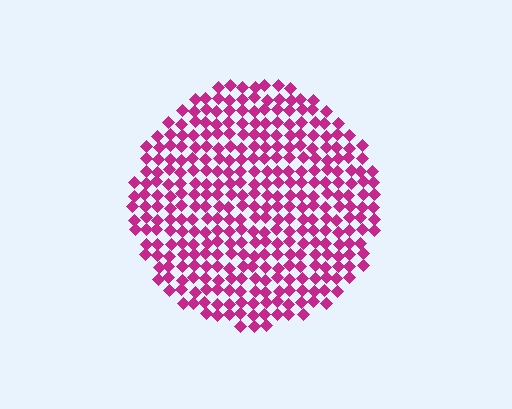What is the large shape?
The large shape is a circle.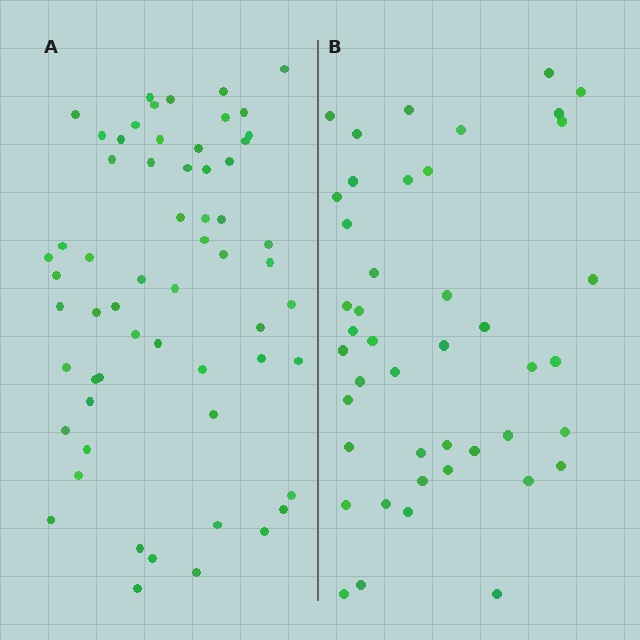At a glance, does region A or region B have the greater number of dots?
Region A (the left region) has more dots.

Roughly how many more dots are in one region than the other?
Region A has approximately 15 more dots than region B.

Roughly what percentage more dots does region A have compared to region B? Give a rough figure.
About 35% more.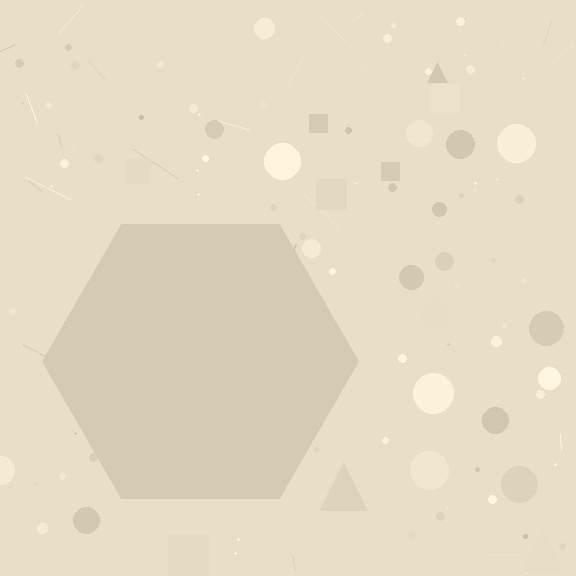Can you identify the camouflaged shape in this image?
The camouflaged shape is a hexagon.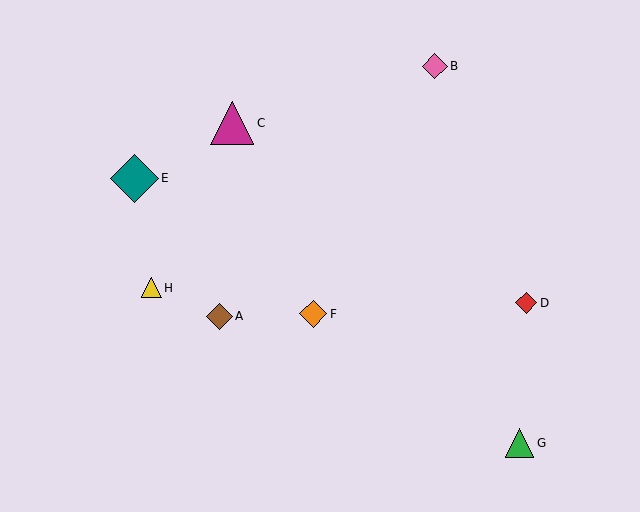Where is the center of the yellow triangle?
The center of the yellow triangle is at (151, 288).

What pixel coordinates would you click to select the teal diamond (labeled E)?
Click at (134, 178) to select the teal diamond E.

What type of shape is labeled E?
Shape E is a teal diamond.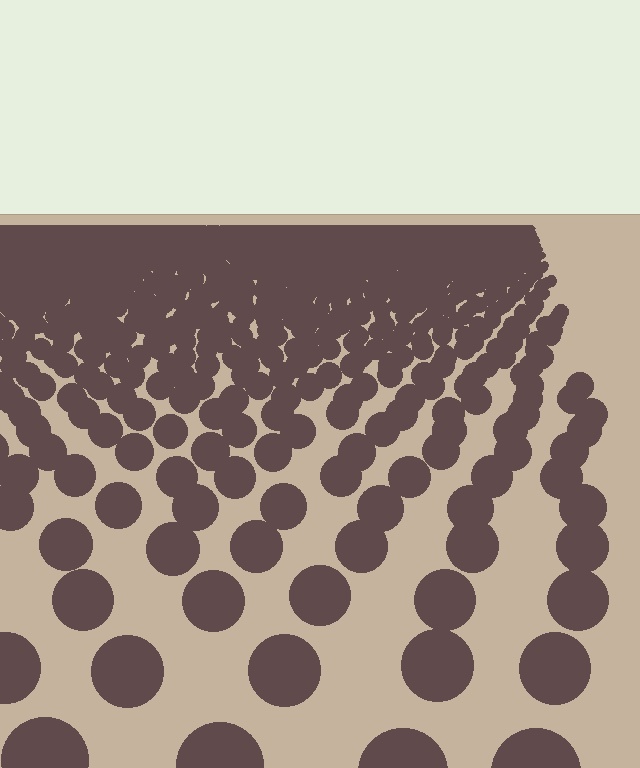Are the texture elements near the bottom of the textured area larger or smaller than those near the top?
Larger. Near the bottom, elements are closer to the viewer and appear at a bigger on-screen size.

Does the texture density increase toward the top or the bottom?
Density increases toward the top.